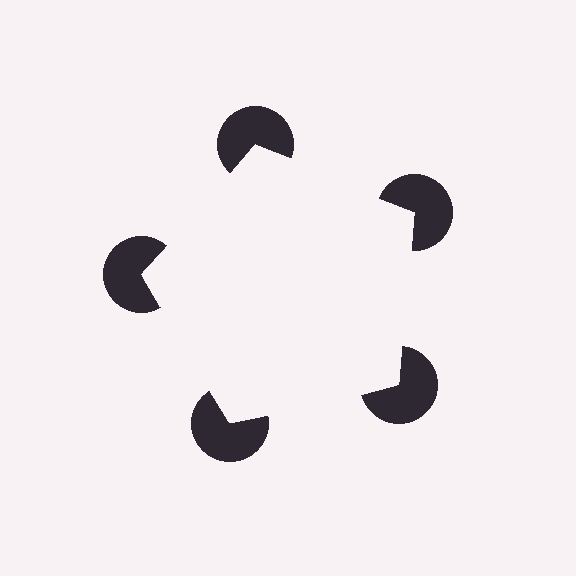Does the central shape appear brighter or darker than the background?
It typically appears slightly brighter than the background, even though no actual brightness change is drawn.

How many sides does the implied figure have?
5 sides.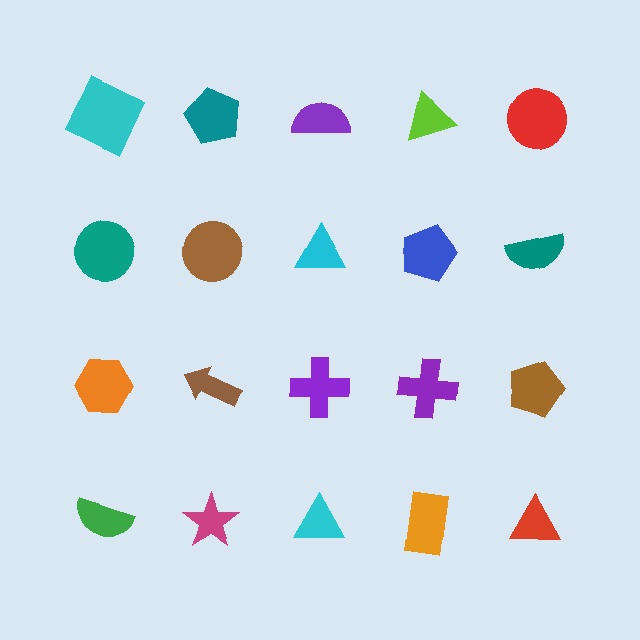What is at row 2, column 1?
A teal circle.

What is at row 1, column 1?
A cyan square.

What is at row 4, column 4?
An orange rectangle.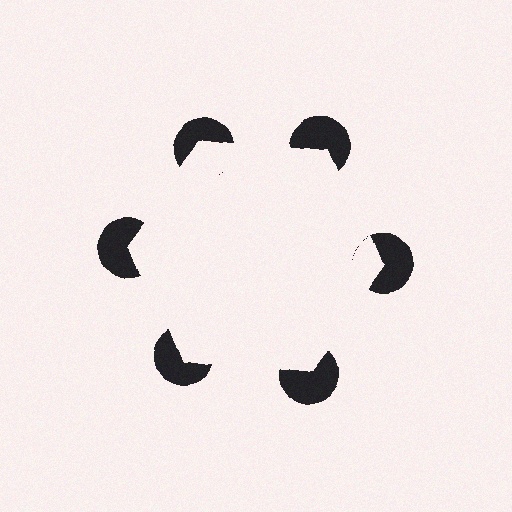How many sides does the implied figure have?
6 sides.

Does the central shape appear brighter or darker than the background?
It typically appears slightly brighter than the background, even though no actual brightness change is drawn.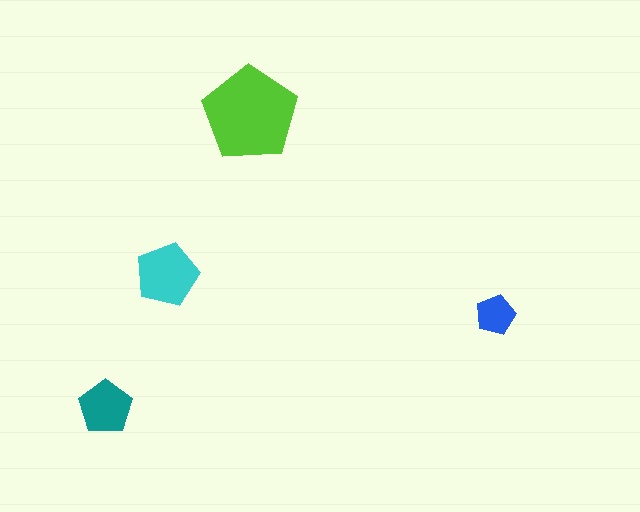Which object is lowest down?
The teal pentagon is bottommost.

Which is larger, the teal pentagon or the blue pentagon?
The teal one.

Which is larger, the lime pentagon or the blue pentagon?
The lime one.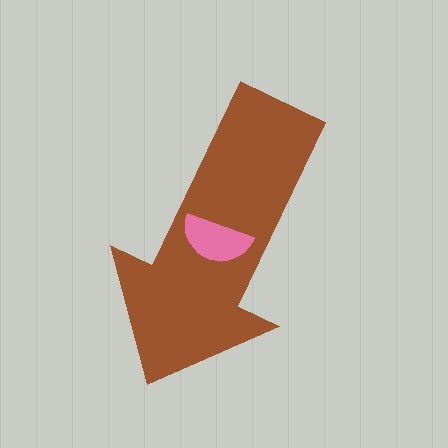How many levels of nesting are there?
2.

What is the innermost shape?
The pink semicircle.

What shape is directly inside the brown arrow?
The pink semicircle.